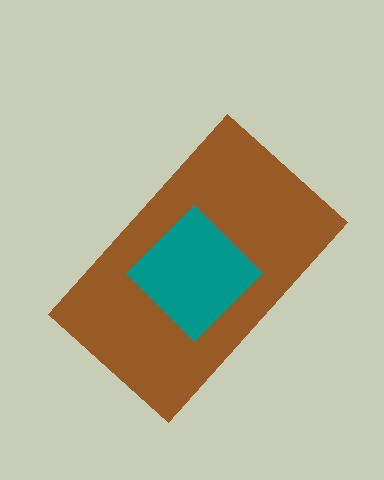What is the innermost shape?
The teal diamond.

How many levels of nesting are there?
2.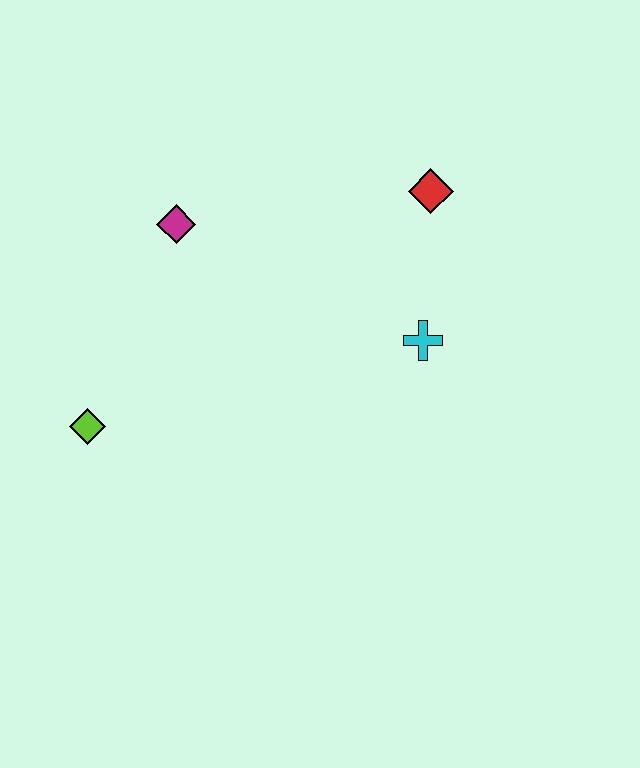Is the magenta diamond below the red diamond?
Yes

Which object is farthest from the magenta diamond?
The cyan cross is farthest from the magenta diamond.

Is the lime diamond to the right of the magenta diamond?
No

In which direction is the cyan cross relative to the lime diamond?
The cyan cross is to the right of the lime diamond.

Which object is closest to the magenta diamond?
The lime diamond is closest to the magenta diamond.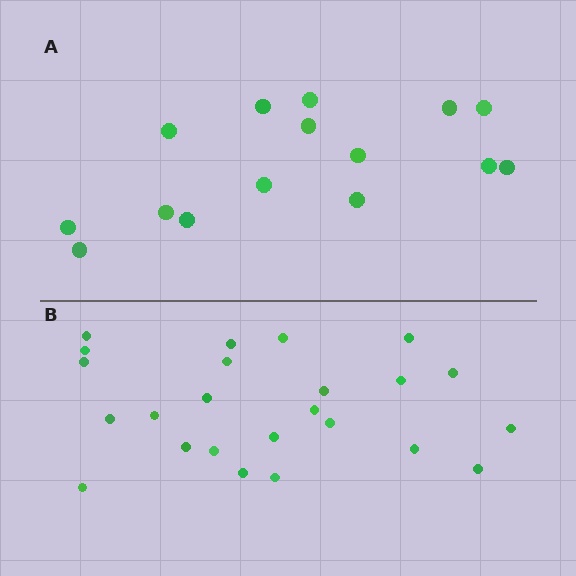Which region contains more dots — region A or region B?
Region B (the bottom region) has more dots.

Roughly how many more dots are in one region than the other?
Region B has roughly 8 or so more dots than region A.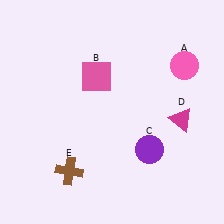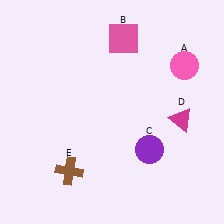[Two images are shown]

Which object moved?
The pink square (B) moved up.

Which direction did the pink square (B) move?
The pink square (B) moved up.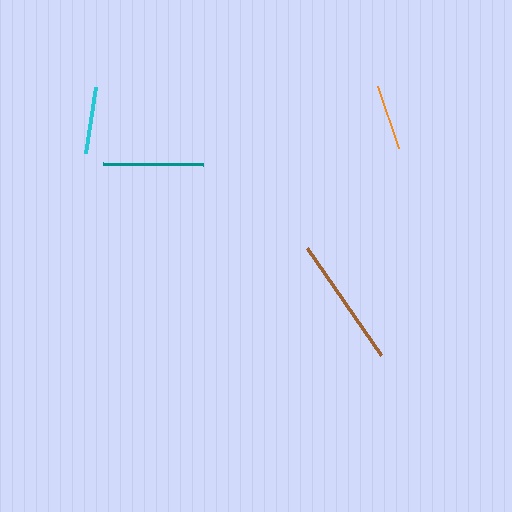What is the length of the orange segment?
The orange segment is approximately 66 pixels long.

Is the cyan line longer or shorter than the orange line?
The cyan line is longer than the orange line.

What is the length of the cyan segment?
The cyan segment is approximately 66 pixels long.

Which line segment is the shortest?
The orange line is the shortest at approximately 66 pixels.